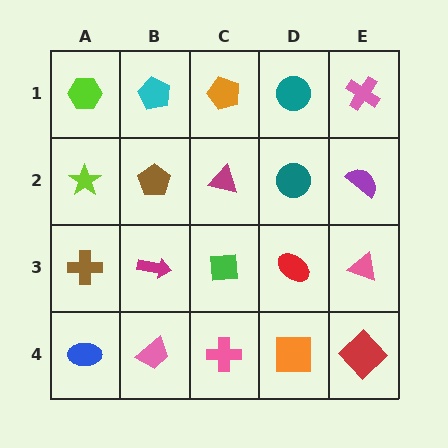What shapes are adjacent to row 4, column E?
A pink triangle (row 3, column E), an orange square (row 4, column D).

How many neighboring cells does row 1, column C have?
3.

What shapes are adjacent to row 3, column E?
A purple semicircle (row 2, column E), a red diamond (row 4, column E), a red ellipse (row 3, column D).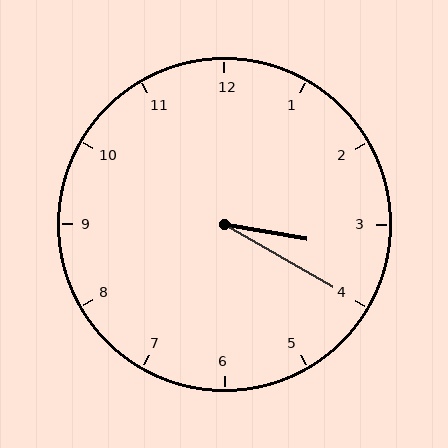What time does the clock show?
3:20.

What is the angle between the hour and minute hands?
Approximately 20 degrees.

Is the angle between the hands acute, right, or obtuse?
It is acute.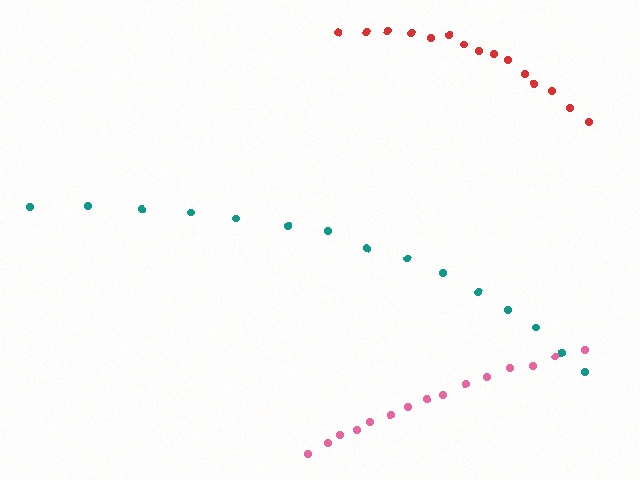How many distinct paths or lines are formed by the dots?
There are 3 distinct paths.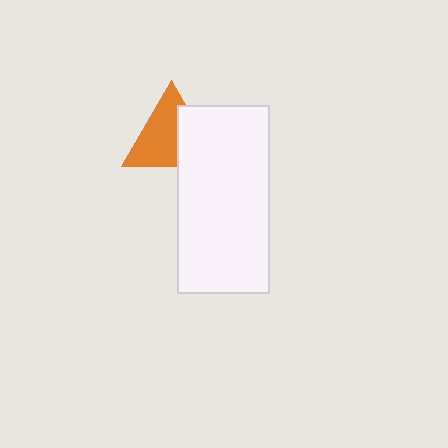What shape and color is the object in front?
The object in front is a white rectangle.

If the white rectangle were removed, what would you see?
You would see the complete orange triangle.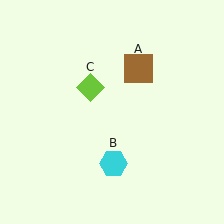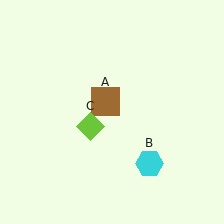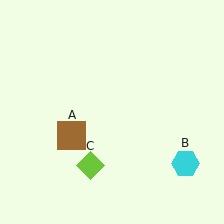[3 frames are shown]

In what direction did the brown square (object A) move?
The brown square (object A) moved down and to the left.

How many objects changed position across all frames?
3 objects changed position: brown square (object A), cyan hexagon (object B), lime diamond (object C).